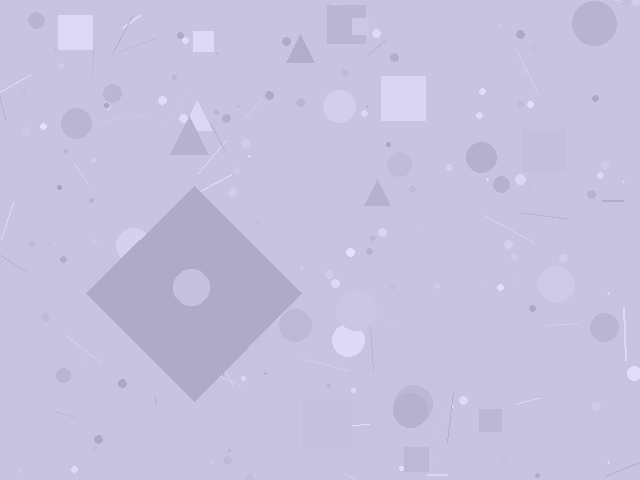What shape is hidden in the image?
A diamond is hidden in the image.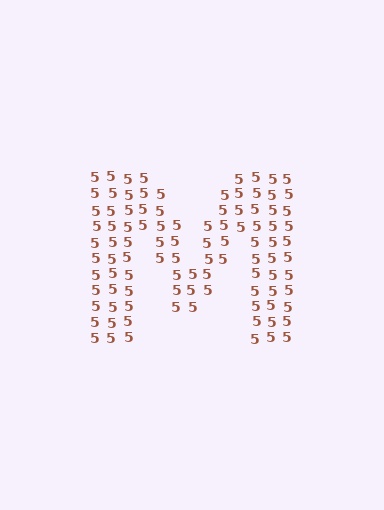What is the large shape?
The large shape is the letter M.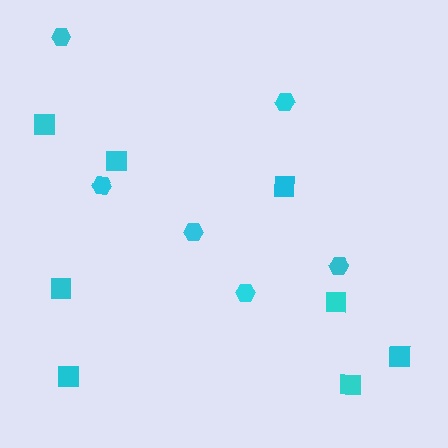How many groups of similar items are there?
There are 2 groups: one group of hexagons (6) and one group of squares (8).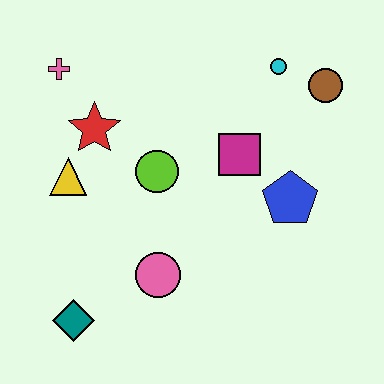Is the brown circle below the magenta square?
No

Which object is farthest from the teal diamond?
The brown circle is farthest from the teal diamond.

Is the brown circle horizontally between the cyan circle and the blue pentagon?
No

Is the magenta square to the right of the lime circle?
Yes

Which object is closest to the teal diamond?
The pink circle is closest to the teal diamond.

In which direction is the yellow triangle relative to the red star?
The yellow triangle is below the red star.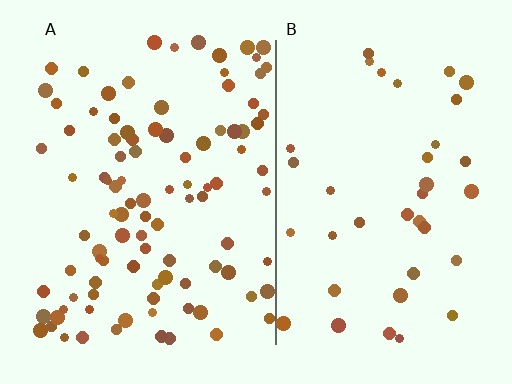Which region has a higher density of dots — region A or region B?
A (the left).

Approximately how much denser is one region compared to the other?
Approximately 2.7× — region A over region B.